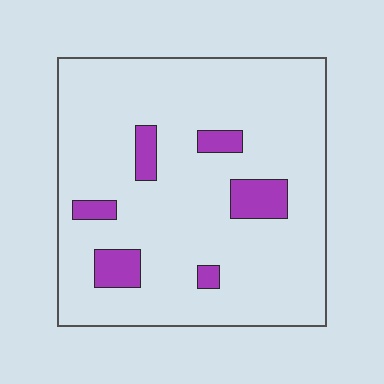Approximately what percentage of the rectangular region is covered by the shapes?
Approximately 10%.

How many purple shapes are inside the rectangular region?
6.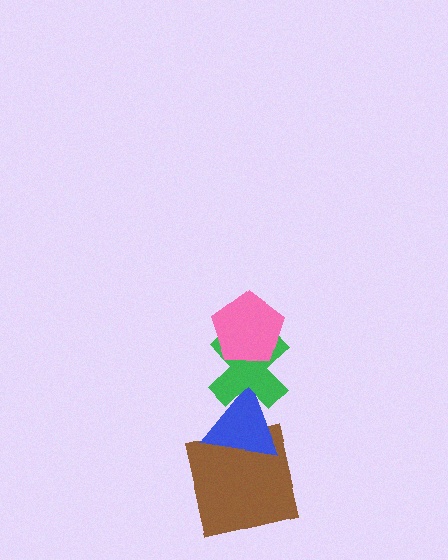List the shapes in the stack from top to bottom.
From top to bottom: the pink pentagon, the green cross, the blue triangle, the brown square.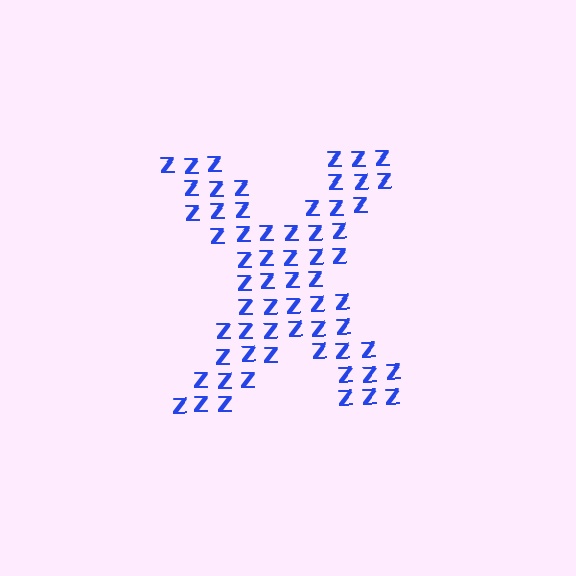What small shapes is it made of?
It is made of small letter Z's.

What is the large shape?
The large shape is the letter X.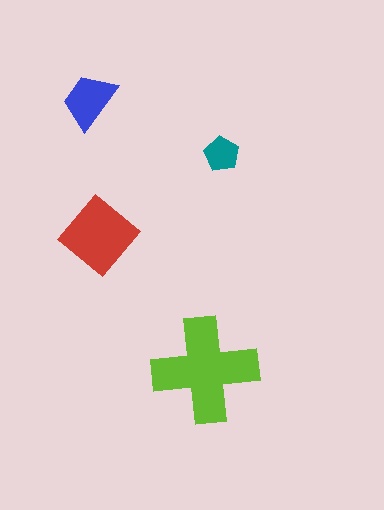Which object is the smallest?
The teal pentagon.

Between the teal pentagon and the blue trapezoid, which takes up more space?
The blue trapezoid.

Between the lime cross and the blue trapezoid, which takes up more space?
The lime cross.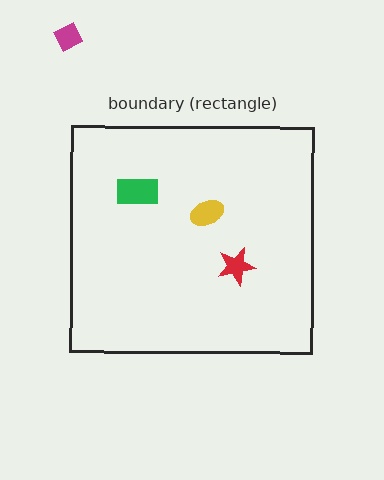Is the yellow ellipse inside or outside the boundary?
Inside.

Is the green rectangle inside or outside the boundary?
Inside.